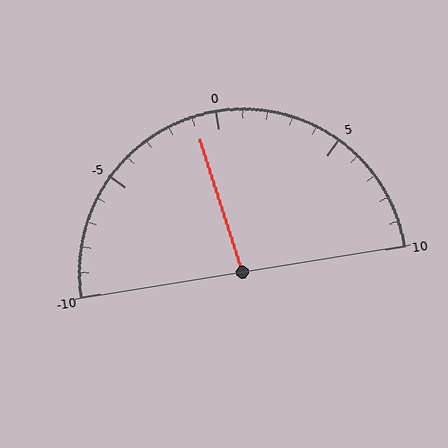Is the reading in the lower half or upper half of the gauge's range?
The reading is in the lower half of the range (-10 to 10).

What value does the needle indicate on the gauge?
The needle indicates approximately -1.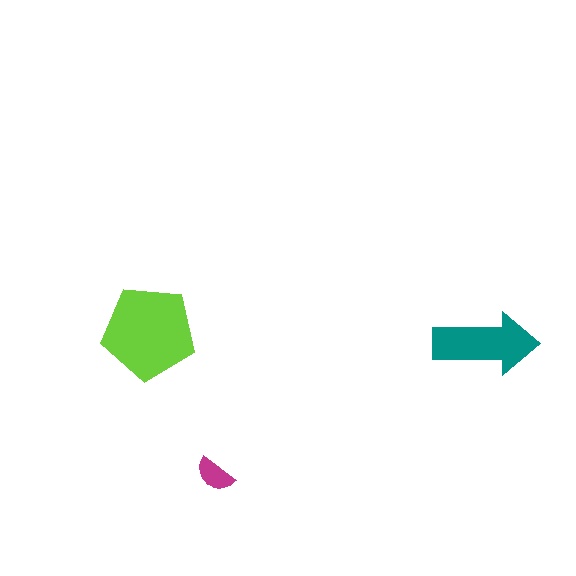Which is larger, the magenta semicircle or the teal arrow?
The teal arrow.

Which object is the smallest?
The magenta semicircle.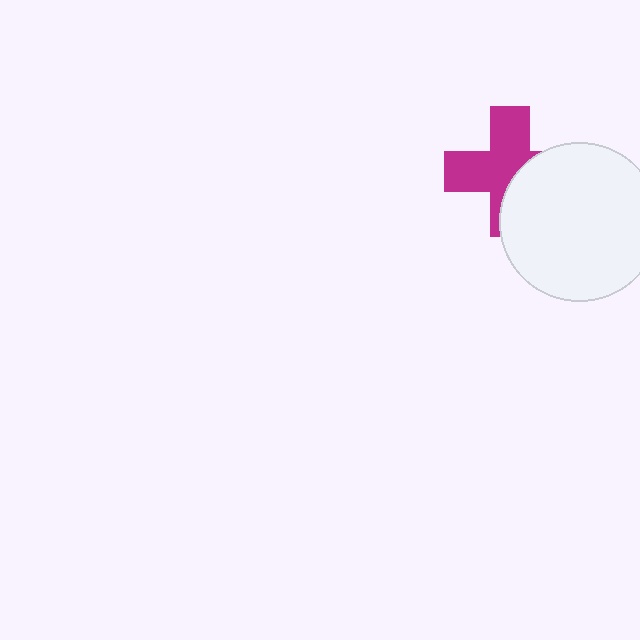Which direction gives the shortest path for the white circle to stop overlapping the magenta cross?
Moving right gives the shortest separation.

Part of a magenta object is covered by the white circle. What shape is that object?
It is a cross.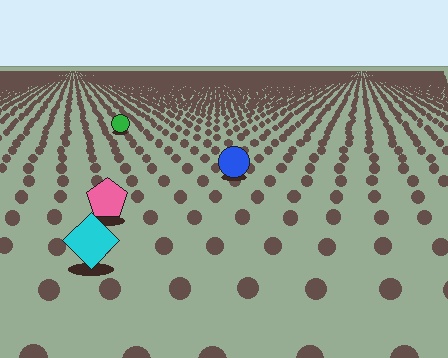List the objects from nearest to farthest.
From nearest to farthest: the cyan diamond, the pink pentagon, the blue circle, the green circle.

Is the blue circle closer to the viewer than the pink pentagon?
No. The pink pentagon is closer — you can tell from the texture gradient: the ground texture is coarser near it.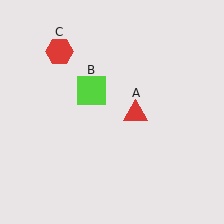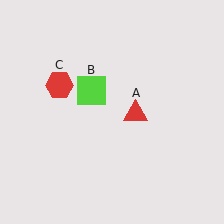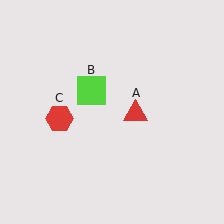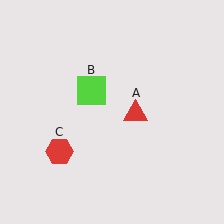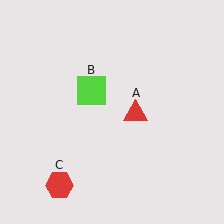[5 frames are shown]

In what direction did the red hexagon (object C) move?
The red hexagon (object C) moved down.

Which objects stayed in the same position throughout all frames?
Red triangle (object A) and lime square (object B) remained stationary.